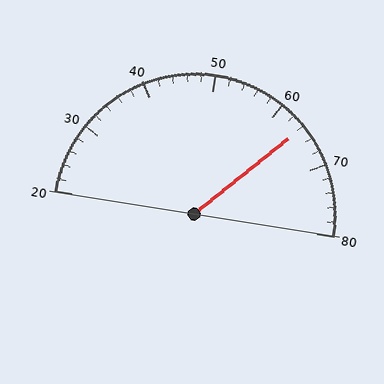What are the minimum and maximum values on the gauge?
The gauge ranges from 20 to 80.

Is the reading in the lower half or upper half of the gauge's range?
The reading is in the upper half of the range (20 to 80).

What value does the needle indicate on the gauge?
The needle indicates approximately 64.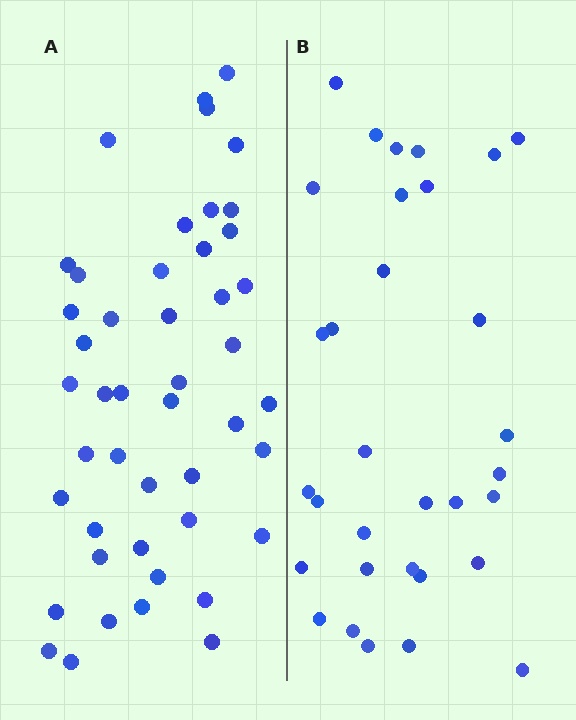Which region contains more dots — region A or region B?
Region A (the left region) has more dots.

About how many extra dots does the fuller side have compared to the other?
Region A has approximately 15 more dots than region B.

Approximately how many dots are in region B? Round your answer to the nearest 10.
About 30 dots. (The exact count is 32, which rounds to 30.)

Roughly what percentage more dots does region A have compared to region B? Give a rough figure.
About 45% more.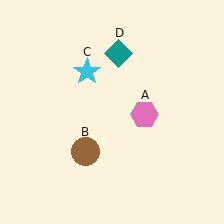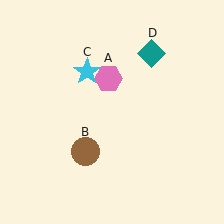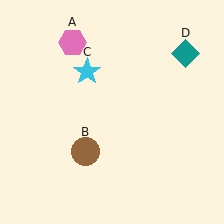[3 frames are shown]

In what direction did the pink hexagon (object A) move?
The pink hexagon (object A) moved up and to the left.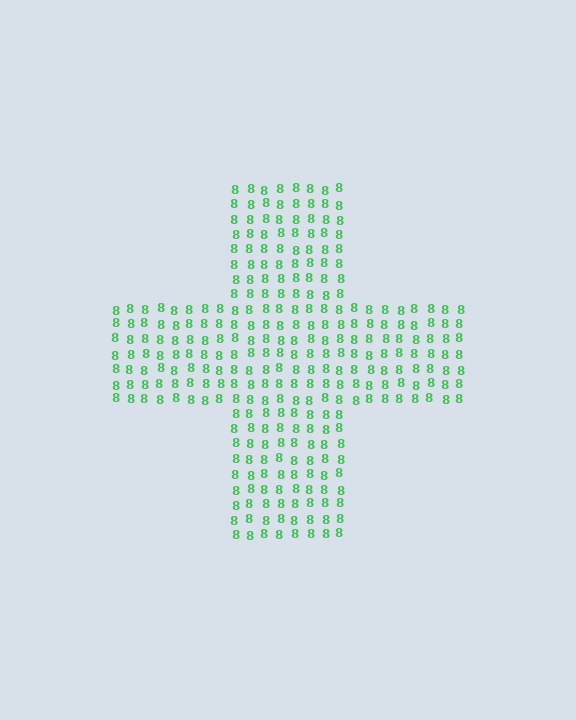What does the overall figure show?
The overall figure shows a cross.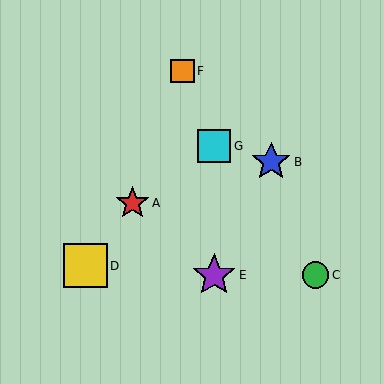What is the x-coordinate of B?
Object B is at x≈271.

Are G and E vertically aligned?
Yes, both are at x≈214.